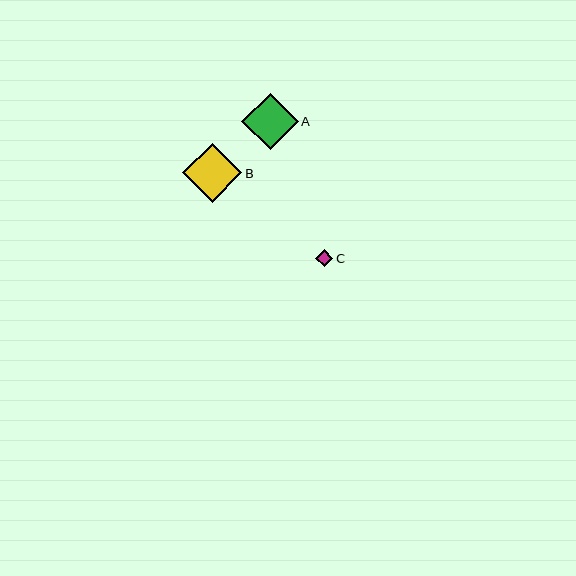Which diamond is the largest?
Diamond B is the largest with a size of approximately 59 pixels.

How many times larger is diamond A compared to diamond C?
Diamond A is approximately 3.4 times the size of diamond C.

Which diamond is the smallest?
Diamond C is the smallest with a size of approximately 17 pixels.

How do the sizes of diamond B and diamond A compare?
Diamond B and diamond A are approximately the same size.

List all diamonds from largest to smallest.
From largest to smallest: B, A, C.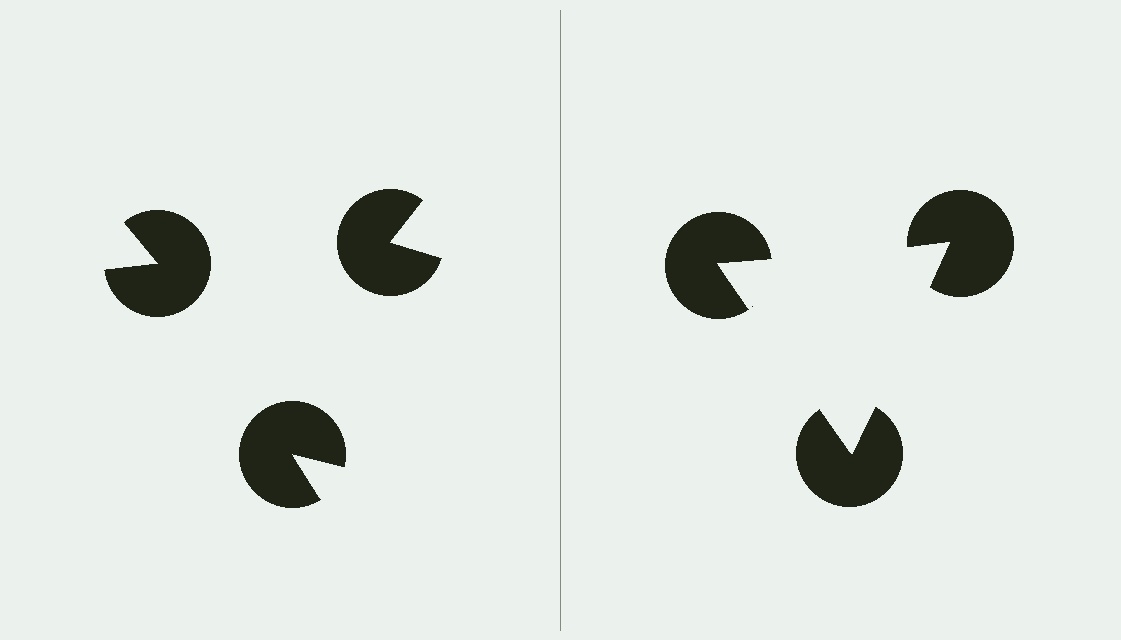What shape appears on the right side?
An illusory triangle.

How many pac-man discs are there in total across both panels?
6 — 3 on each side.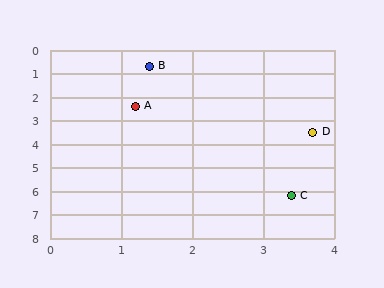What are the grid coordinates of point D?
Point D is at approximately (3.7, 3.5).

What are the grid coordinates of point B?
Point B is at approximately (1.4, 0.7).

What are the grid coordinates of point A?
Point A is at approximately (1.2, 2.4).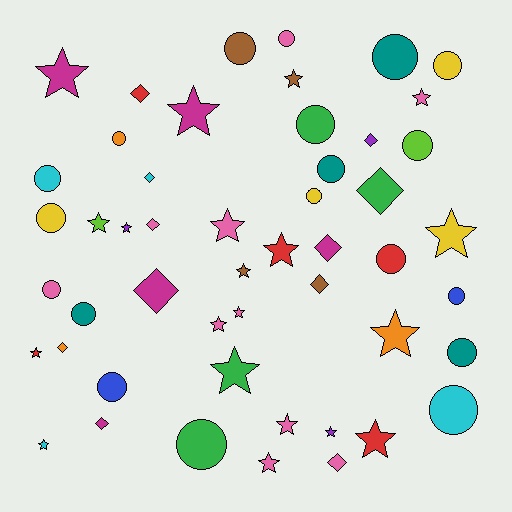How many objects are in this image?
There are 50 objects.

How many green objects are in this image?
There are 4 green objects.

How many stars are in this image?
There are 20 stars.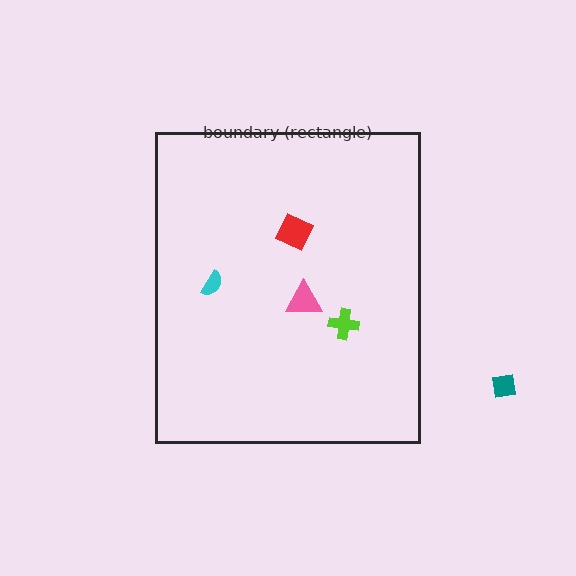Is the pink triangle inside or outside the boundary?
Inside.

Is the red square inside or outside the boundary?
Inside.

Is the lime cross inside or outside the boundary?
Inside.